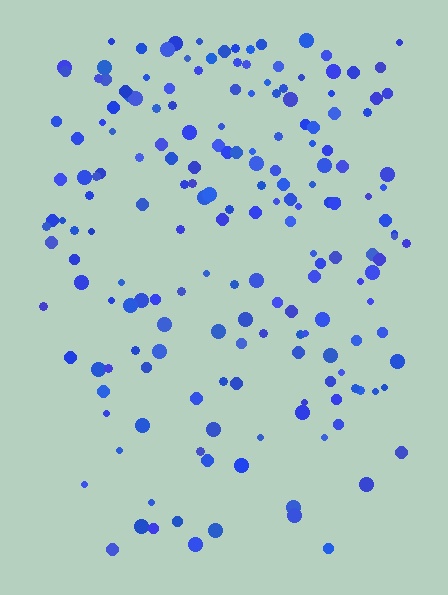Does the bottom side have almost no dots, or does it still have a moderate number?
Still a moderate number, just noticeably fewer than the top.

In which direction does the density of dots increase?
From bottom to top, with the top side densest.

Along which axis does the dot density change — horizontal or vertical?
Vertical.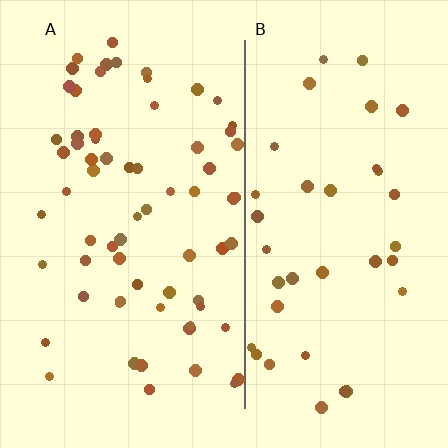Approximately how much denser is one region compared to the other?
Approximately 1.8× — region A over region B.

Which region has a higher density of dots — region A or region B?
A (the left).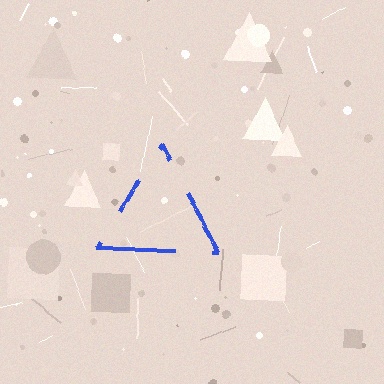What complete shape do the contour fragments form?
The contour fragments form a triangle.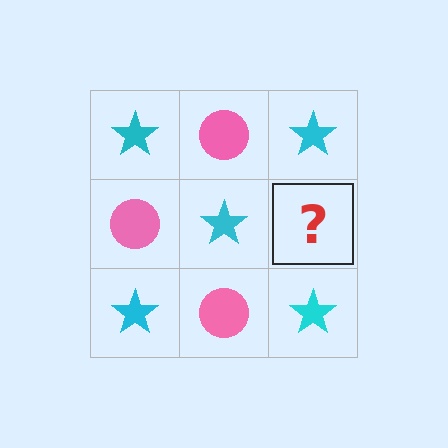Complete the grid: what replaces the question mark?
The question mark should be replaced with a pink circle.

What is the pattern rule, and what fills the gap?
The rule is that it alternates cyan star and pink circle in a checkerboard pattern. The gap should be filled with a pink circle.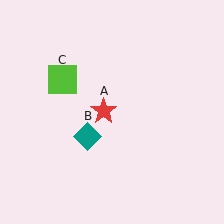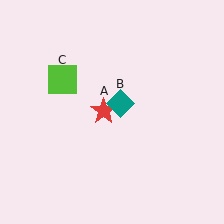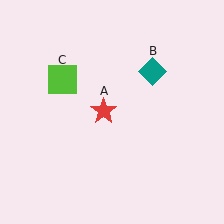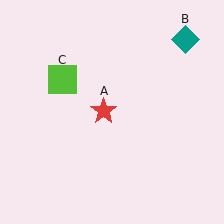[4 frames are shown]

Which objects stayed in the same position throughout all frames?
Red star (object A) and lime square (object C) remained stationary.